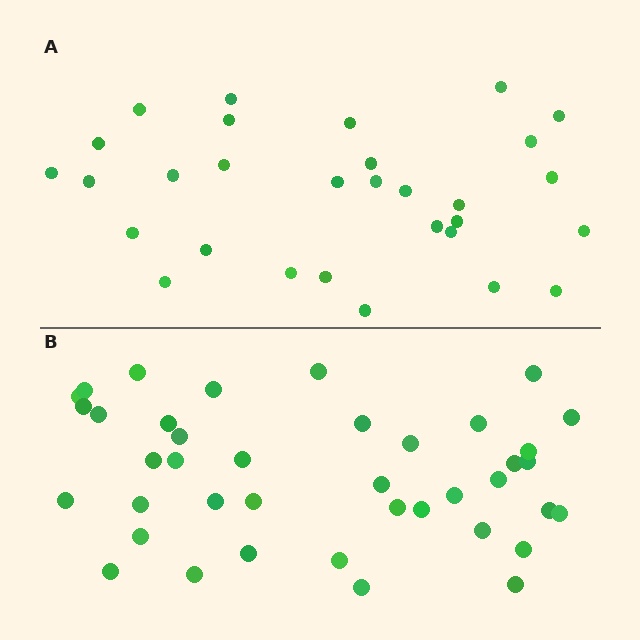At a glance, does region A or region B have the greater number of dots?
Region B (the bottom region) has more dots.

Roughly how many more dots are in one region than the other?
Region B has roughly 10 or so more dots than region A.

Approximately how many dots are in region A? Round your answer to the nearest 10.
About 30 dots.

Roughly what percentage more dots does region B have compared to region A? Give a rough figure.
About 35% more.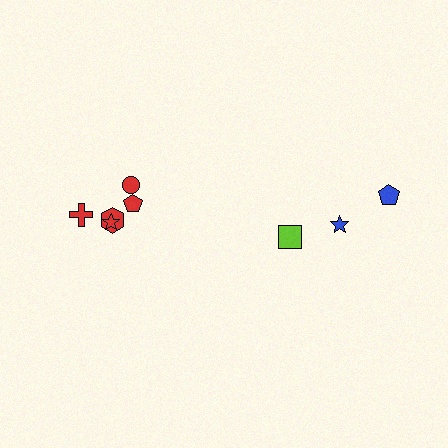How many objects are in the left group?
There are 5 objects.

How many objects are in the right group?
There are 3 objects.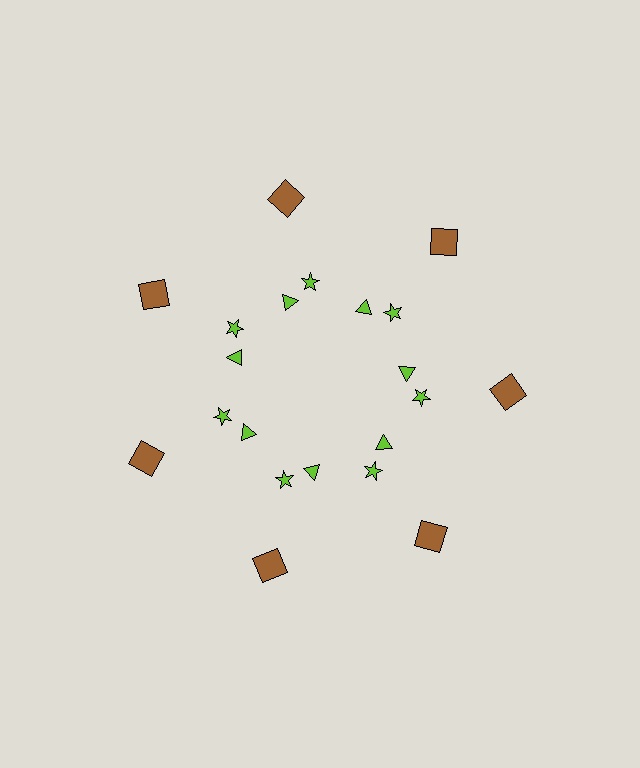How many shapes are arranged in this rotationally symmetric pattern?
There are 21 shapes, arranged in 7 groups of 3.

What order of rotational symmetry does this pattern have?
This pattern has 7-fold rotational symmetry.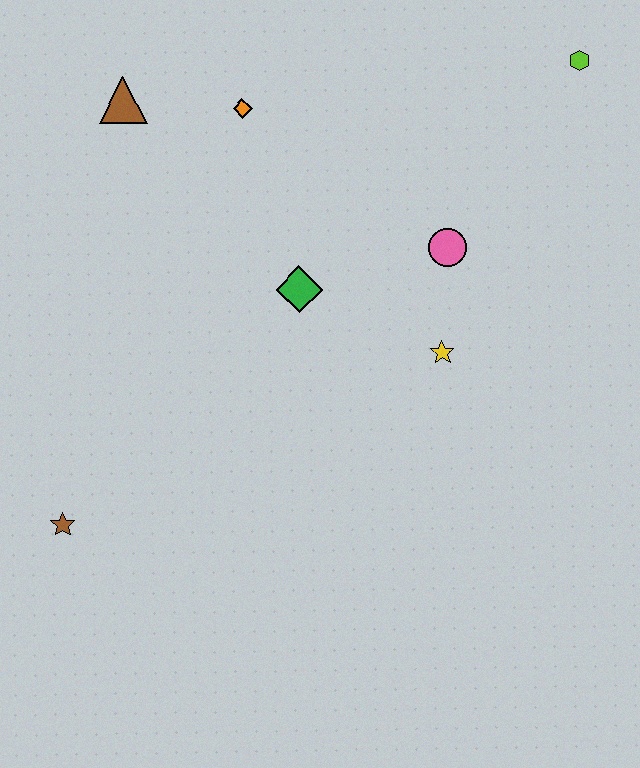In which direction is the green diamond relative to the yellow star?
The green diamond is to the left of the yellow star.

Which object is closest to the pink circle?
The yellow star is closest to the pink circle.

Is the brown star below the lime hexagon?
Yes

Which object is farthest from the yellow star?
The brown star is farthest from the yellow star.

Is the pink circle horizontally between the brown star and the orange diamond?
No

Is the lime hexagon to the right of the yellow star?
Yes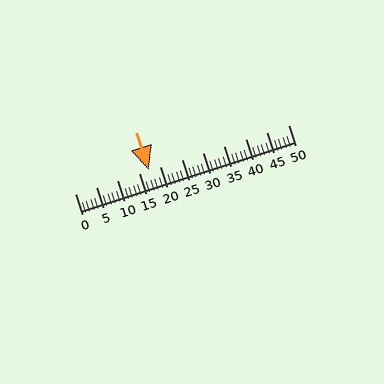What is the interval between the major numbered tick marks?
The major tick marks are spaced 5 units apart.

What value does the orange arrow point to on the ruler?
The orange arrow points to approximately 17.